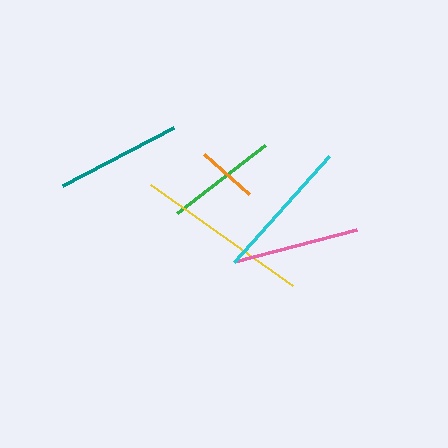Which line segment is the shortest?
The orange line is the shortest at approximately 61 pixels.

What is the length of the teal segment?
The teal segment is approximately 125 pixels long.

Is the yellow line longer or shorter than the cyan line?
The yellow line is longer than the cyan line.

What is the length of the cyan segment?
The cyan segment is approximately 142 pixels long.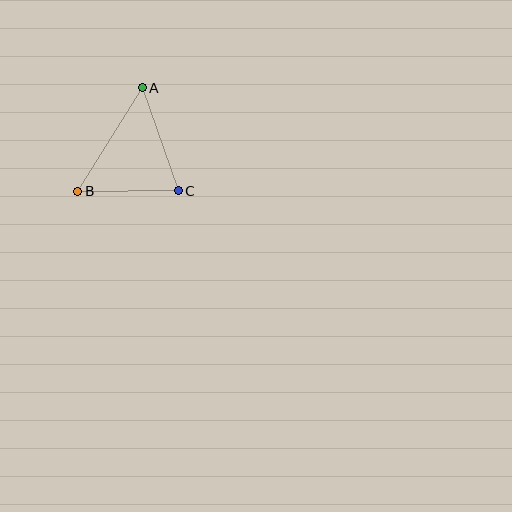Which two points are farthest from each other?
Points A and B are farthest from each other.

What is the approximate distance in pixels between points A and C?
The distance between A and C is approximately 109 pixels.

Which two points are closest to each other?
Points B and C are closest to each other.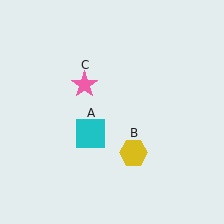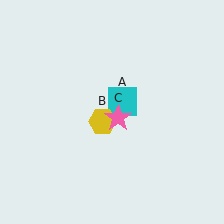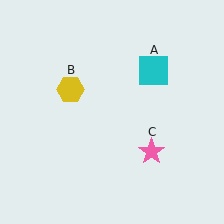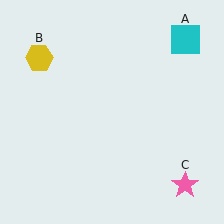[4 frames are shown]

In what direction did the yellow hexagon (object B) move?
The yellow hexagon (object B) moved up and to the left.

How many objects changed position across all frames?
3 objects changed position: cyan square (object A), yellow hexagon (object B), pink star (object C).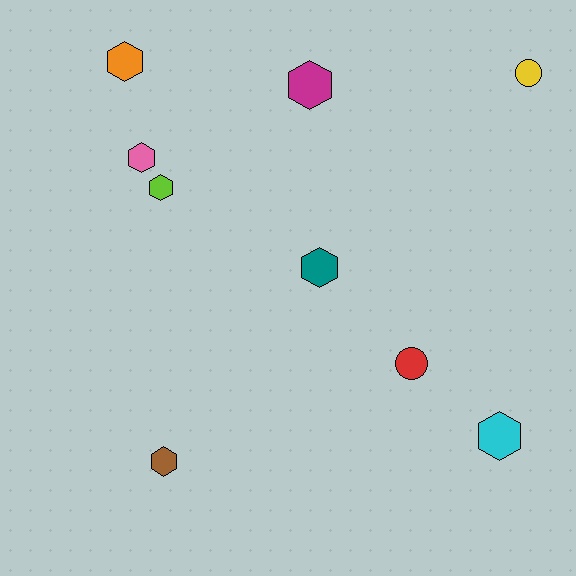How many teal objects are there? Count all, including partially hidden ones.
There is 1 teal object.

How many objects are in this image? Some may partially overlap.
There are 9 objects.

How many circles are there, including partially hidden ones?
There are 2 circles.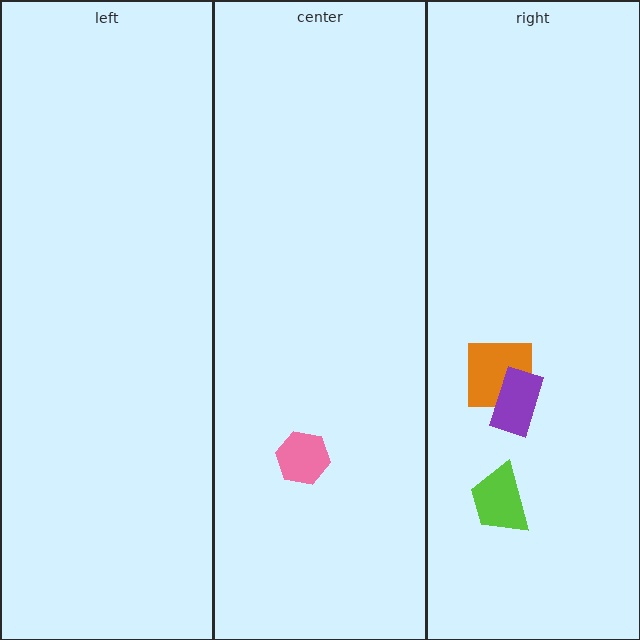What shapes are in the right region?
The orange square, the purple rectangle, the lime trapezoid.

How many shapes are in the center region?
1.